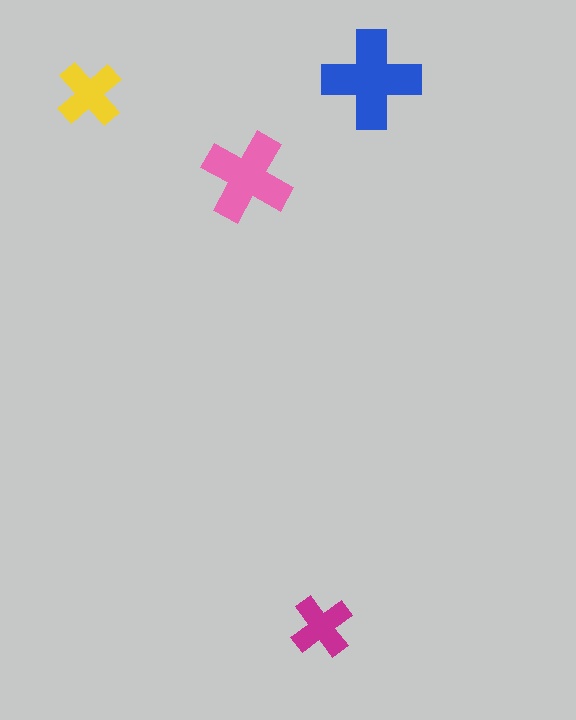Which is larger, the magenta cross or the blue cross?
The blue one.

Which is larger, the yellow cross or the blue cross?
The blue one.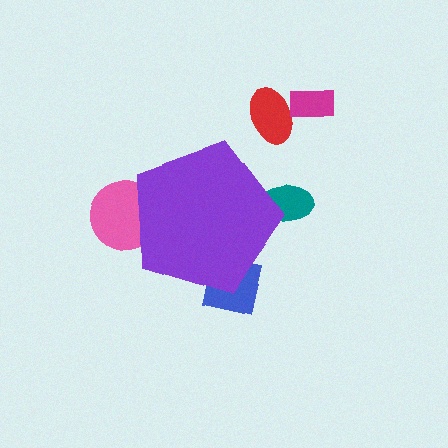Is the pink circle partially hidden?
Yes, the pink circle is partially hidden behind the purple pentagon.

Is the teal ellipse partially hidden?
Yes, the teal ellipse is partially hidden behind the purple pentagon.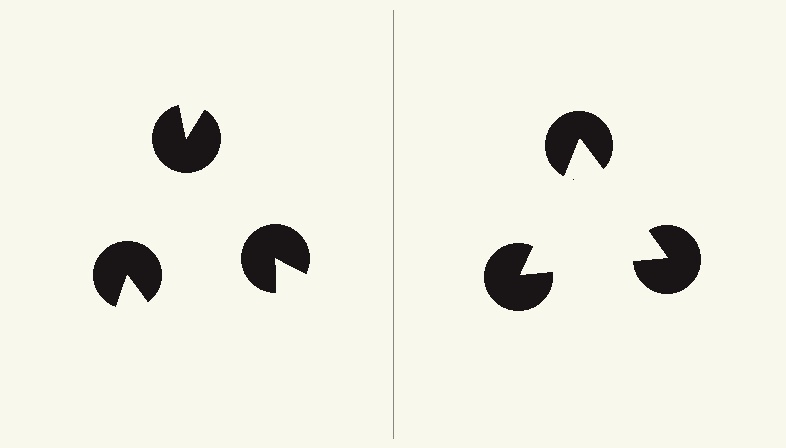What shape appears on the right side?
An illusory triangle.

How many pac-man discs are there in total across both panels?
6 — 3 on each side.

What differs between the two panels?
The pac-man discs are positioned identically on both sides; only the wedge orientations differ. On the right they align to a triangle; on the left they are misaligned.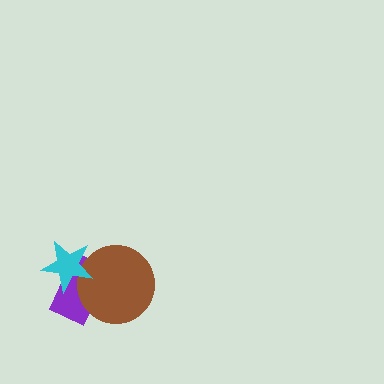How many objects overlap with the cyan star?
2 objects overlap with the cyan star.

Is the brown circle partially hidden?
Yes, it is partially covered by another shape.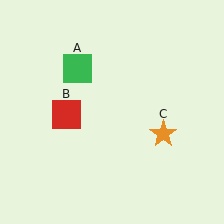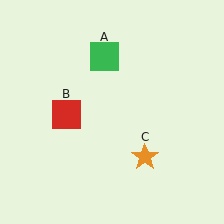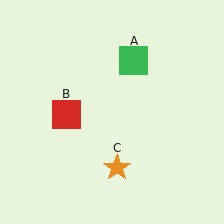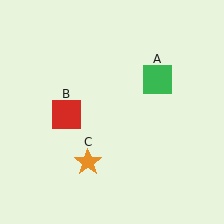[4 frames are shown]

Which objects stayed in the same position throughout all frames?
Red square (object B) remained stationary.